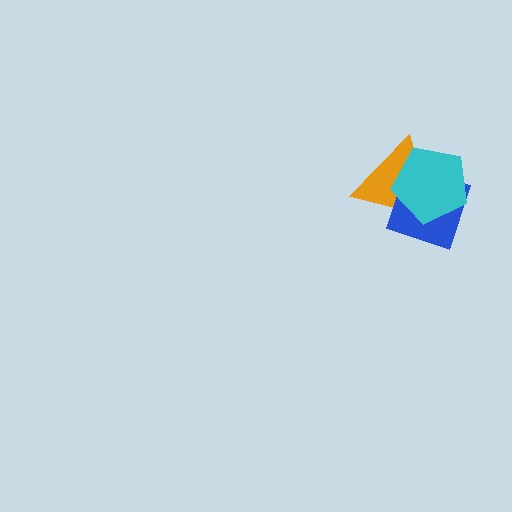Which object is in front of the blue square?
The cyan pentagon is in front of the blue square.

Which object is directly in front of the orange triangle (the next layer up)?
The blue square is directly in front of the orange triangle.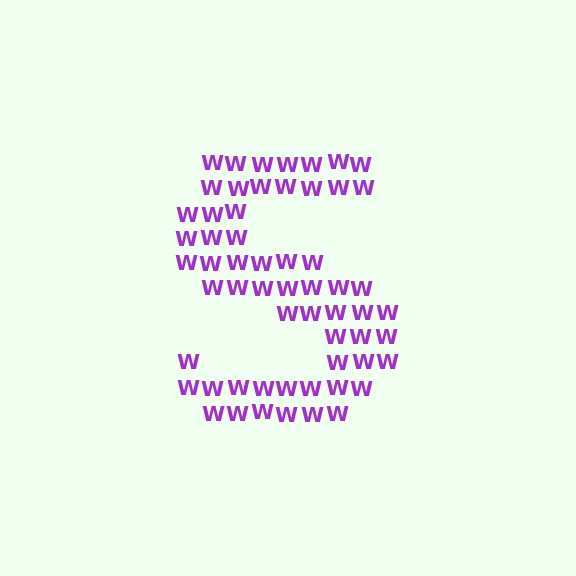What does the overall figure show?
The overall figure shows the letter S.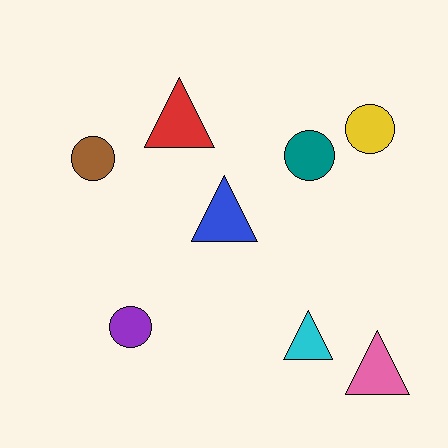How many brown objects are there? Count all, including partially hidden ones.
There is 1 brown object.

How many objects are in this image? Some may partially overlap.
There are 8 objects.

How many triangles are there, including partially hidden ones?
There are 4 triangles.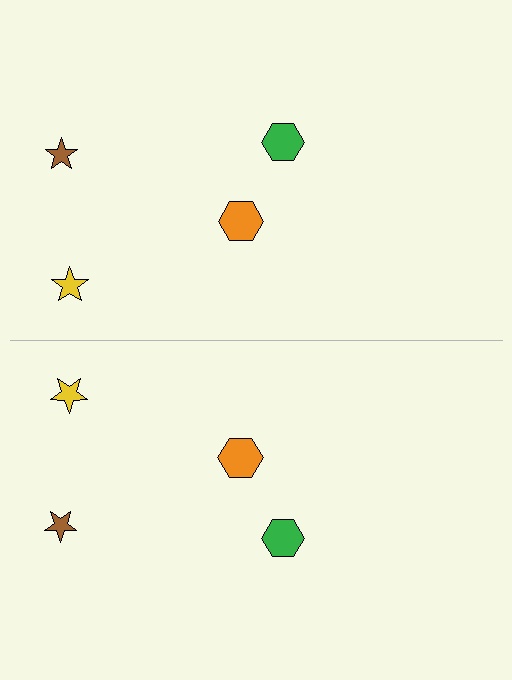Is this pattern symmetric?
Yes, this pattern has bilateral (reflection) symmetry.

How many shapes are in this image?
There are 8 shapes in this image.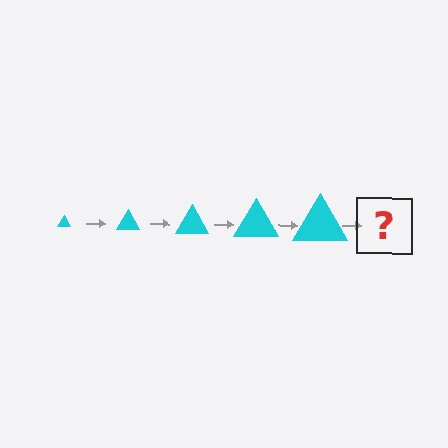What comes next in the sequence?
The next element should be a cyan triangle, larger than the previous one.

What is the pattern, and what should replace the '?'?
The pattern is that the triangle gets progressively larger each step. The '?' should be a cyan triangle, larger than the previous one.